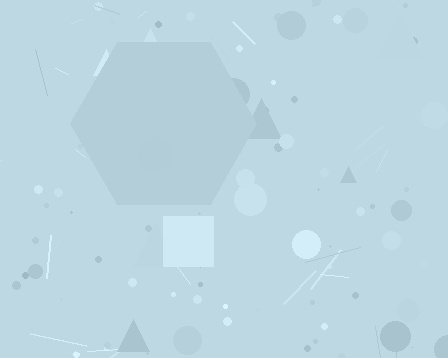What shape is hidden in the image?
A hexagon is hidden in the image.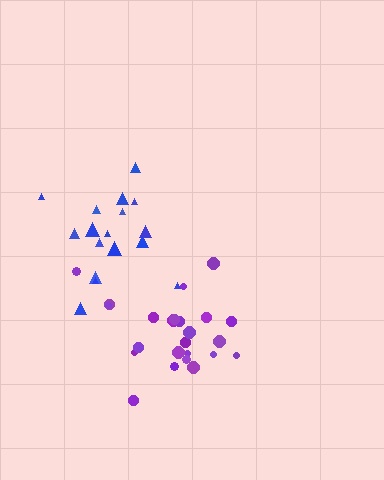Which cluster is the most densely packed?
Purple.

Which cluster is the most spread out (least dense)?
Blue.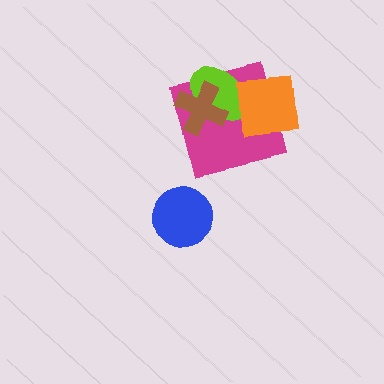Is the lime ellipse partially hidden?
Yes, it is partially covered by another shape.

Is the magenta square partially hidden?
Yes, it is partially covered by another shape.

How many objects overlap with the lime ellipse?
3 objects overlap with the lime ellipse.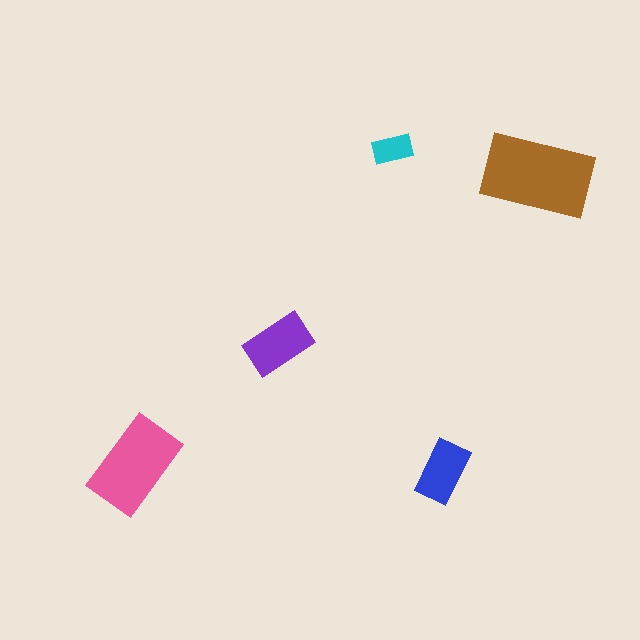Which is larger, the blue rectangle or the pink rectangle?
The pink one.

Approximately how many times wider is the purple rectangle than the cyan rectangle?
About 1.5 times wider.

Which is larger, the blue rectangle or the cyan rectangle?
The blue one.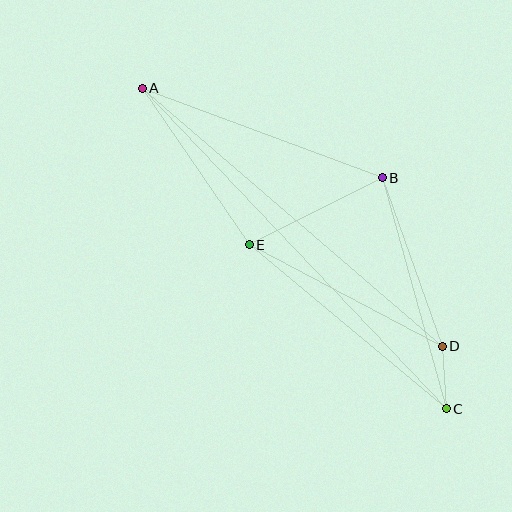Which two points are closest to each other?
Points C and D are closest to each other.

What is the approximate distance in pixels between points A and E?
The distance between A and E is approximately 190 pixels.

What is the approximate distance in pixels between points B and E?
The distance between B and E is approximately 149 pixels.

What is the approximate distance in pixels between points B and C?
The distance between B and C is approximately 240 pixels.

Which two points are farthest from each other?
Points A and C are farthest from each other.